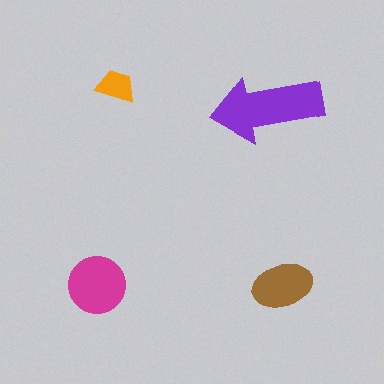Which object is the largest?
The purple arrow.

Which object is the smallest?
The orange trapezoid.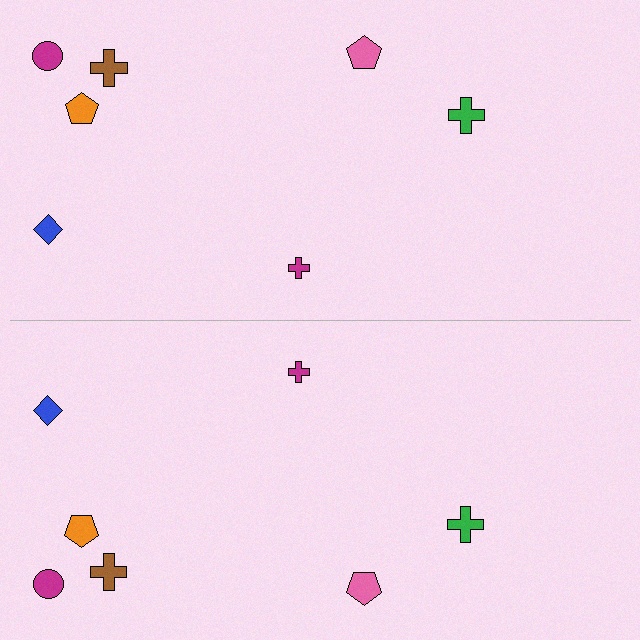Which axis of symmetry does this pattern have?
The pattern has a horizontal axis of symmetry running through the center of the image.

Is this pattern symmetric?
Yes, this pattern has bilateral (reflection) symmetry.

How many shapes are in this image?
There are 14 shapes in this image.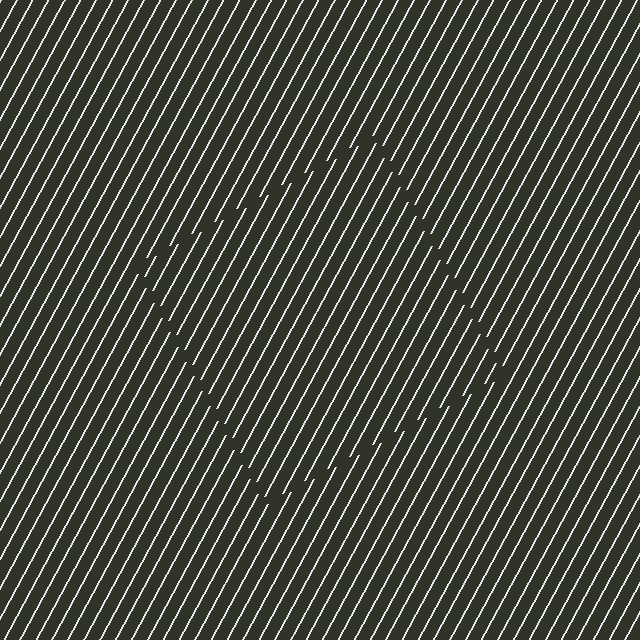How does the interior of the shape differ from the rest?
The interior of the shape contains the same grating, shifted by half a period — the contour is defined by the phase discontinuity where line-ends from the inner and outer gratings abut.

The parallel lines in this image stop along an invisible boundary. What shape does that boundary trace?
An illusory square. The interior of the shape contains the same grating, shifted by half a period — the contour is defined by the phase discontinuity where line-ends from the inner and outer gratings abut.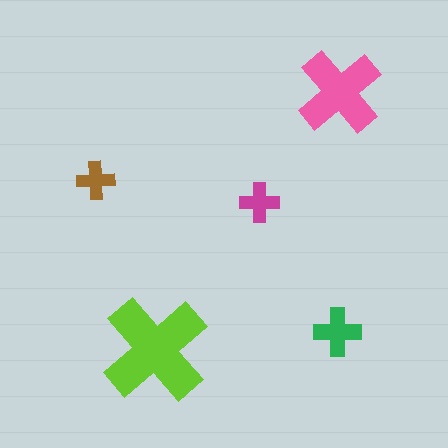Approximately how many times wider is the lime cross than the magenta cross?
About 2.5 times wider.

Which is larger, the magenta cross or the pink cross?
The pink one.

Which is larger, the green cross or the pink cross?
The pink one.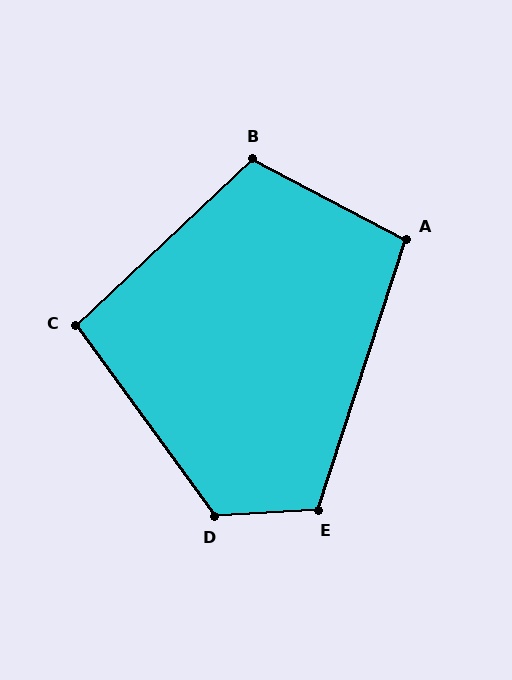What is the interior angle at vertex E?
Approximately 111 degrees (obtuse).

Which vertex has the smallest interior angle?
C, at approximately 97 degrees.